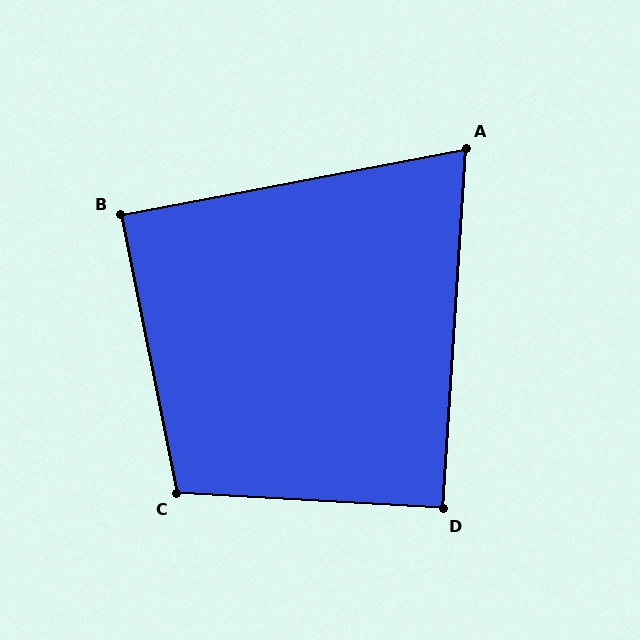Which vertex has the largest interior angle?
C, at approximately 104 degrees.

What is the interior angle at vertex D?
Approximately 90 degrees (approximately right).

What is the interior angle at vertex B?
Approximately 90 degrees (approximately right).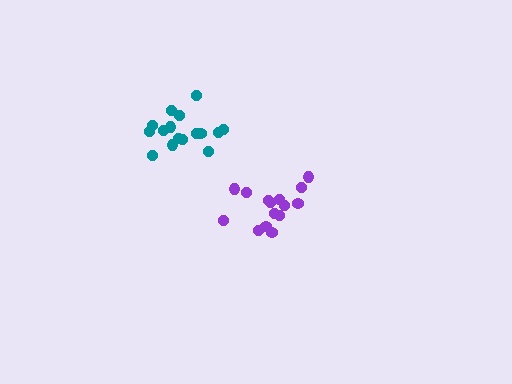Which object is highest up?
The teal cluster is topmost.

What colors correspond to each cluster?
The clusters are colored: teal, purple.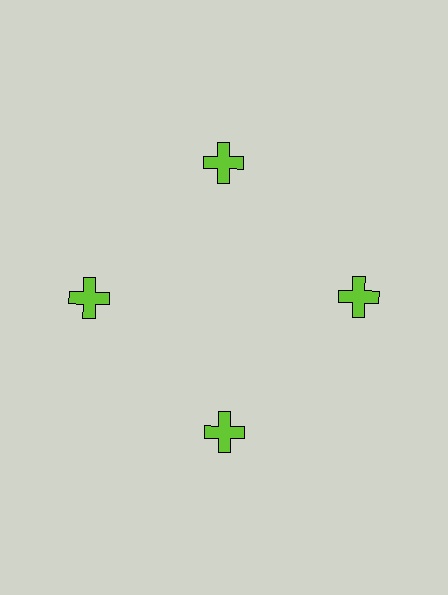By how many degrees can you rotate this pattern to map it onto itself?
The pattern maps onto itself every 90 degrees of rotation.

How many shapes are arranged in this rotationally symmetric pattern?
There are 4 shapes, arranged in 4 groups of 1.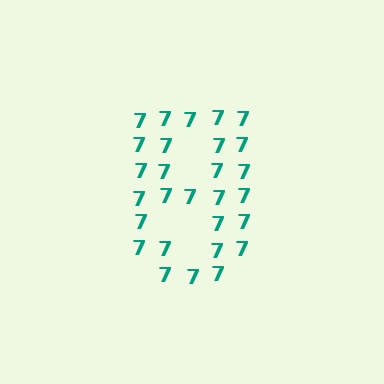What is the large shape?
The large shape is the digit 8.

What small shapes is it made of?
It is made of small digit 7's.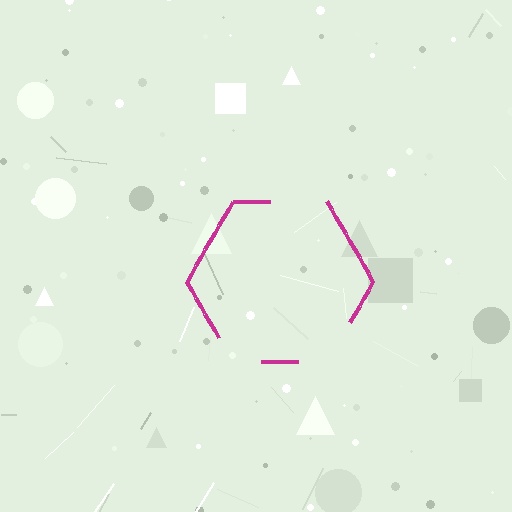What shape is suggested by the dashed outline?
The dashed outline suggests a hexagon.